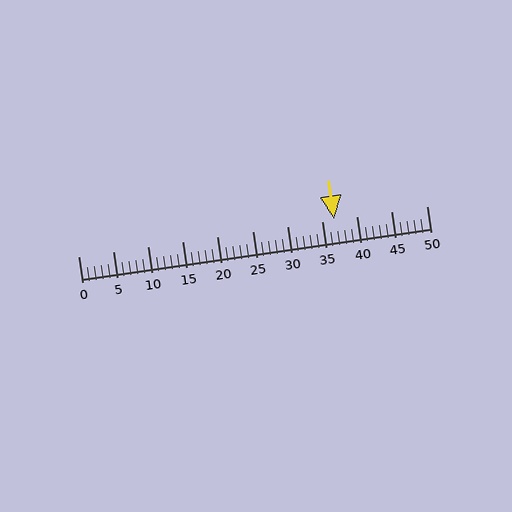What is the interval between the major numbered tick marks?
The major tick marks are spaced 5 units apart.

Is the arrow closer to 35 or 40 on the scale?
The arrow is closer to 35.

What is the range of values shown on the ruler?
The ruler shows values from 0 to 50.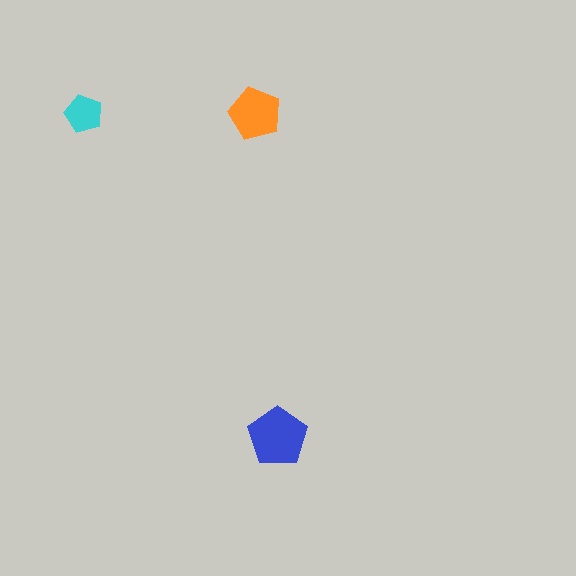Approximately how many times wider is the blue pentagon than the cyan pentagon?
About 1.5 times wider.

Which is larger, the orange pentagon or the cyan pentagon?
The orange one.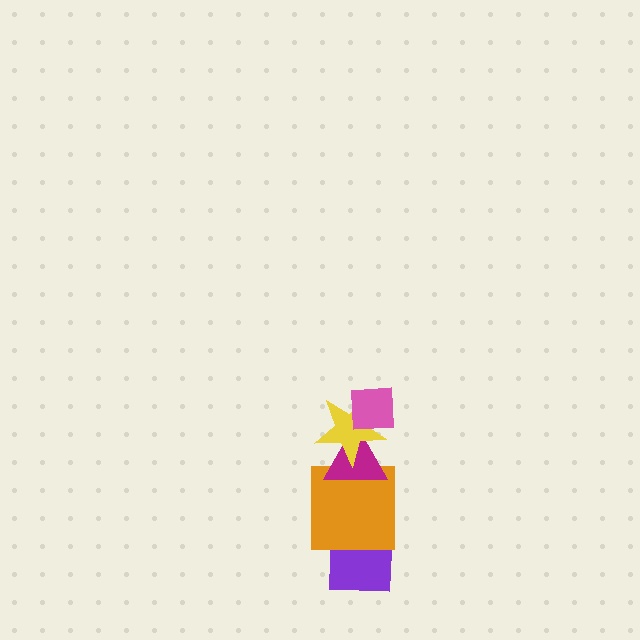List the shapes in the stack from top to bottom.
From top to bottom: the pink square, the yellow star, the magenta triangle, the orange square, the purple square.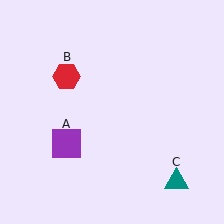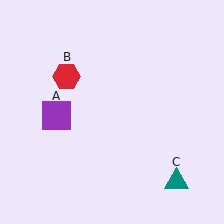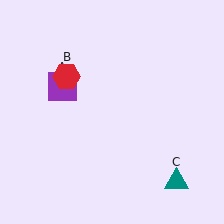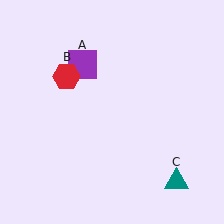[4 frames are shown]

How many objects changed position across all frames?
1 object changed position: purple square (object A).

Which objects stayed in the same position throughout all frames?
Red hexagon (object B) and teal triangle (object C) remained stationary.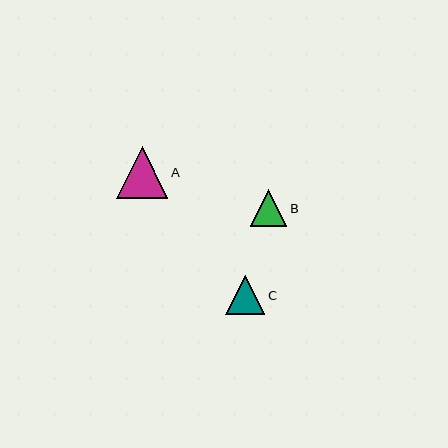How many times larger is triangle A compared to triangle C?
Triangle A is approximately 1.3 times the size of triangle C.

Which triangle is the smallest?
Triangle B is the smallest with a size of approximately 37 pixels.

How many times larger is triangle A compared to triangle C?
Triangle A is approximately 1.3 times the size of triangle C.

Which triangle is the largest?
Triangle A is the largest with a size of approximately 52 pixels.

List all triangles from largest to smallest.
From largest to smallest: A, C, B.